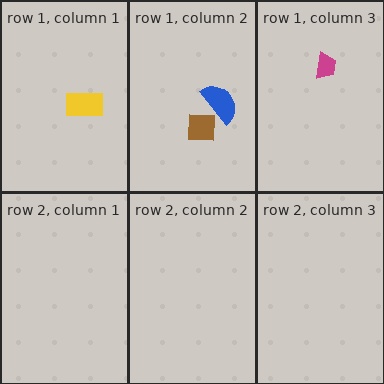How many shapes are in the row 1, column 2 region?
2.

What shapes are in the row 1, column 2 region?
The blue semicircle, the brown square.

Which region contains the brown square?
The row 1, column 2 region.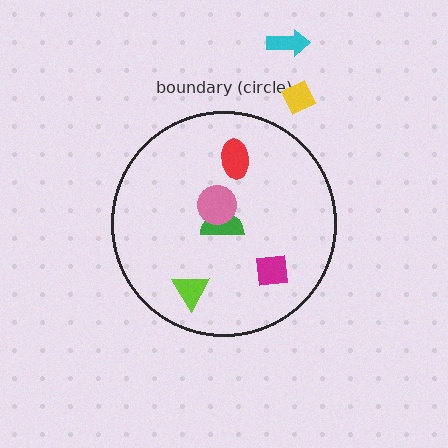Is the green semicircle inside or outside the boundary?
Inside.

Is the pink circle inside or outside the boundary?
Inside.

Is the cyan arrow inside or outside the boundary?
Outside.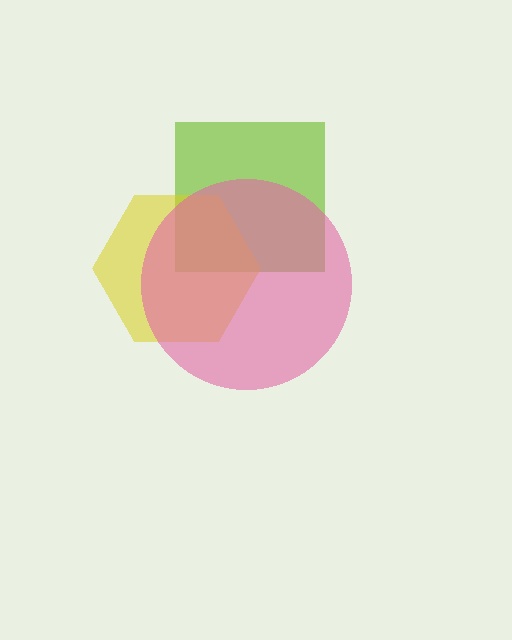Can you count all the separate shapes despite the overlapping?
Yes, there are 3 separate shapes.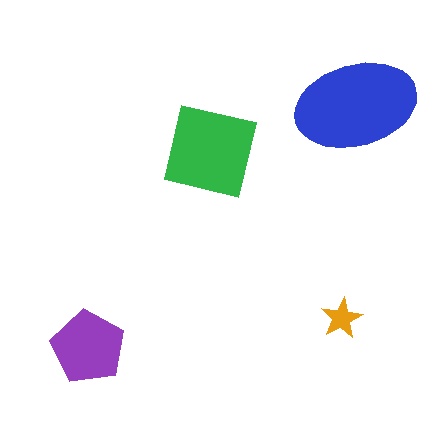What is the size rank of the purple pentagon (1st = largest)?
3rd.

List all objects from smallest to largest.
The orange star, the purple pentagon, the green square, the blue ellipse.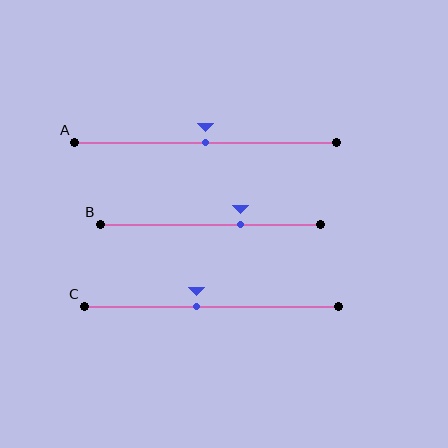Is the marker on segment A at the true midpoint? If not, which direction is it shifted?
Yes, the marker on segment A is at the true midpoint.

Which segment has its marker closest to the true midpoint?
Segment A has its marker closest to the true midpoint.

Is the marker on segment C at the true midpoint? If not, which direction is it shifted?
No, the marker on segment C is shifted to the left by about 6% of the segment length.